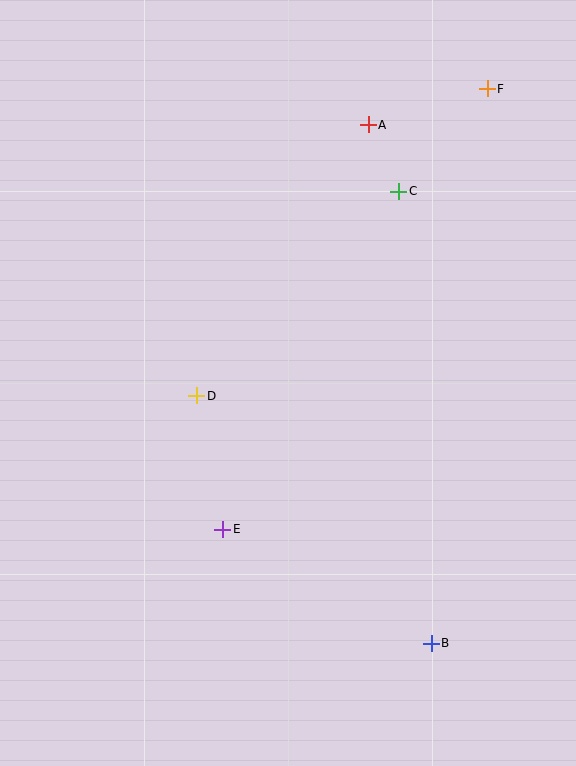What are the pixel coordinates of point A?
Point A is at (368, 125).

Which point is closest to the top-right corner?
Point F is closest to the top-right corner.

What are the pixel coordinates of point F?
Point F is at (487, 89).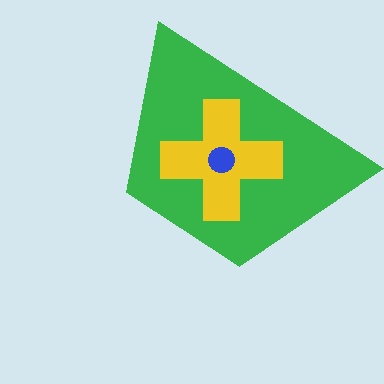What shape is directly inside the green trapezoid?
The yellow cross.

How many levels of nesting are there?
3.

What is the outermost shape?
The green trapezoid.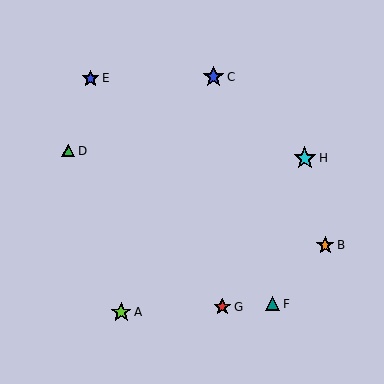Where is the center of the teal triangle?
The center of the teal triangle is at (273, 304).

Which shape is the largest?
The cyan star (labeled H) is the largest.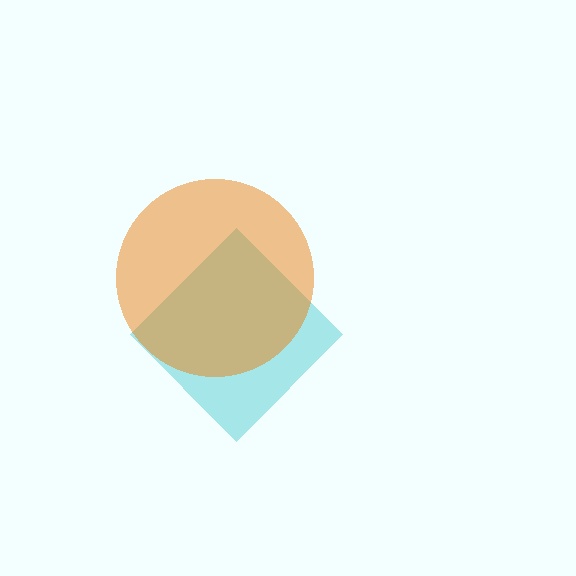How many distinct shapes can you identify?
There are 2 distinct shapes: a cyan diamond, an orange circle.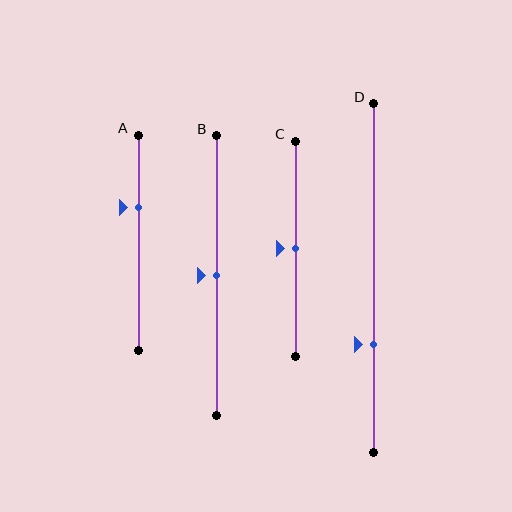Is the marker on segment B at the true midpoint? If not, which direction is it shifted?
Yes, the marker on segment B is at the true midpoint.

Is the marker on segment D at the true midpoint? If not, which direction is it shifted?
No, the marker on segment D is shifted downward by about 19% of the segment length.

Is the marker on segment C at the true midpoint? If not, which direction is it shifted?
Yes, the marker on segment C is at the true midpoint.